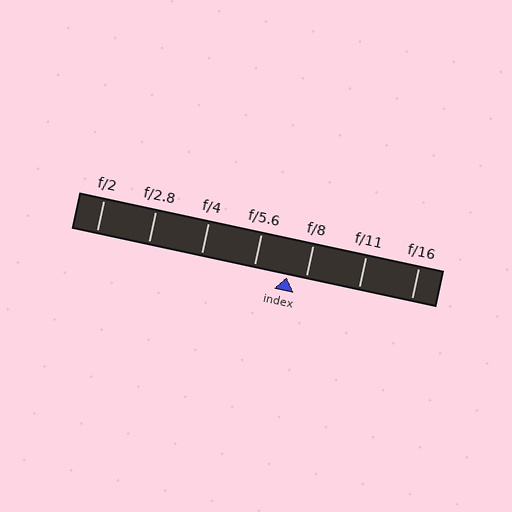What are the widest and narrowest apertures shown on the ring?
The widest aperture shown is f/2 and the narrowest is f/16.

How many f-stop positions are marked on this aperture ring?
There are 7 f-stop positions marked.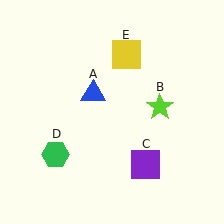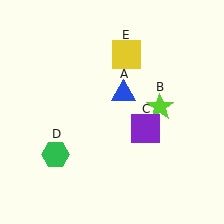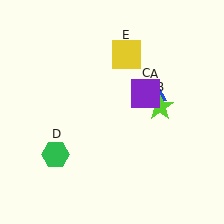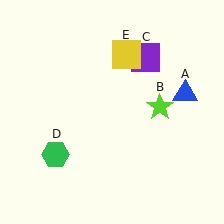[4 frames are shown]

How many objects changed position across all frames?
2 objects changed position: blue triangle (object A), purple square (object C).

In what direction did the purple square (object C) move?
The purple square (object C) moved up.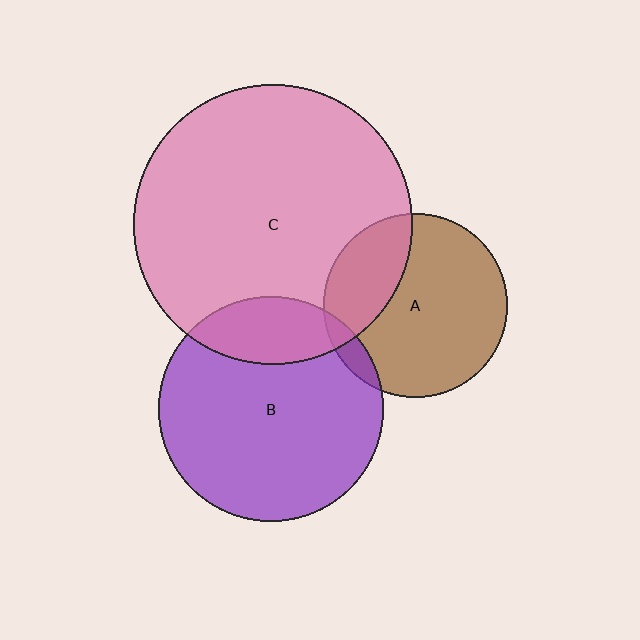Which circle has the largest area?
Circle C (pink).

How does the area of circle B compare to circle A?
Approximately 1.5 times.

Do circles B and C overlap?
Yes.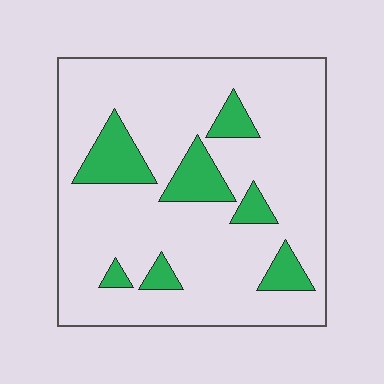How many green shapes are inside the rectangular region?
7.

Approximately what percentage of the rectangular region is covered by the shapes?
Approximately 15%.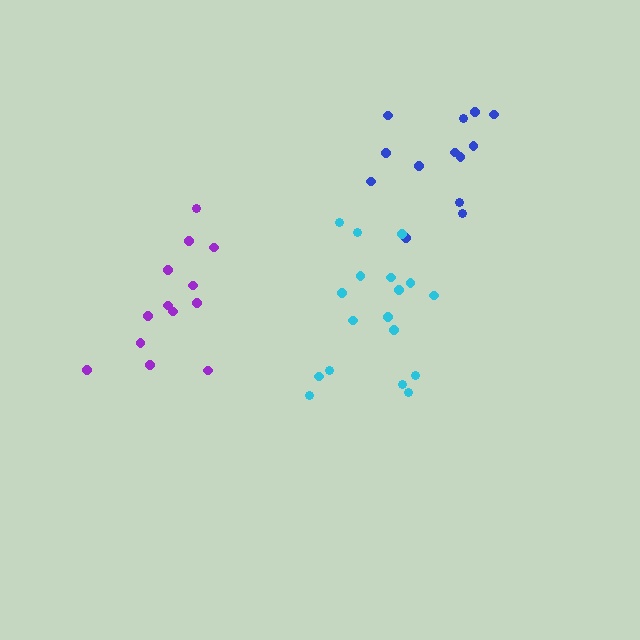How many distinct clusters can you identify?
There are 3 distinct clusters.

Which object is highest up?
The blue cluster is topmost.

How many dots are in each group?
Group 1: 13 dots, Group 2: 13 dots, Group 3: 18 dots (44 total).